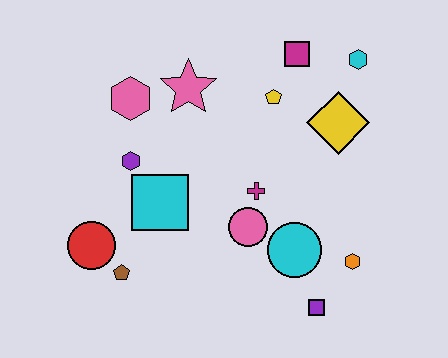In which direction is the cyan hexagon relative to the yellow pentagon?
The cyan hexagon is to the right of the yellow pentagon.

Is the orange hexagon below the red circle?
Yes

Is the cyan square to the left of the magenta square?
Yes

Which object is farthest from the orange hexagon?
The pink hexagon is farthest from the orange hexagon.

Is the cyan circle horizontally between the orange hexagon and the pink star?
Yes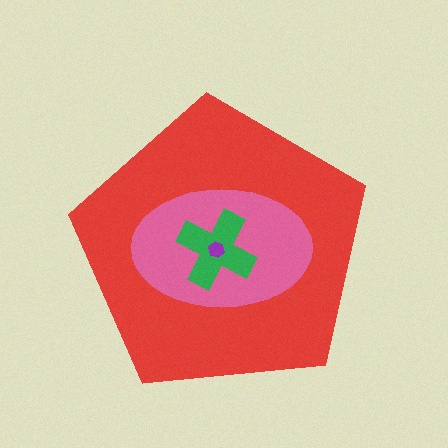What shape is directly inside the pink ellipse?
The green cross.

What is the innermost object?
The purple hexagon.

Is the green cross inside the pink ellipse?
Yes.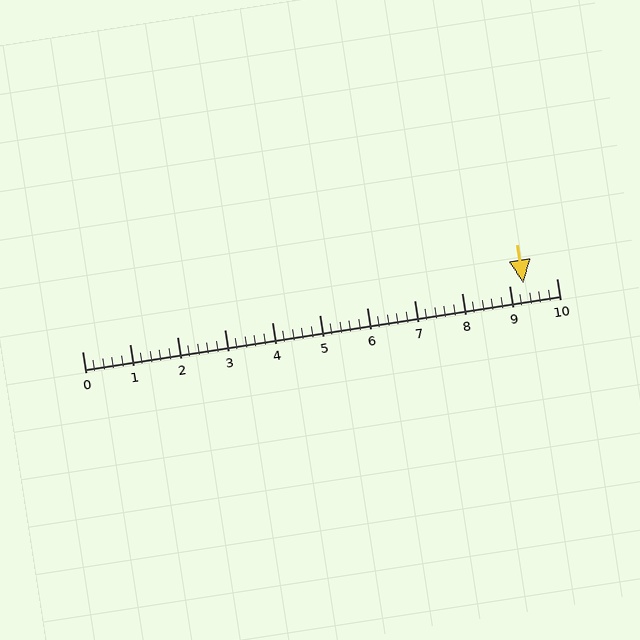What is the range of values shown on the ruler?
The ruler shows values from 0 to 10.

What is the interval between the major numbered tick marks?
The major tick marks are spaced 1 units apart.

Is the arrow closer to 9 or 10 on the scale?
The arrow is closer to 9.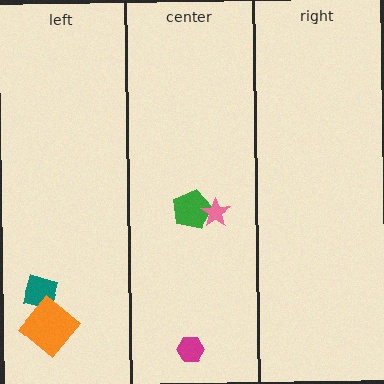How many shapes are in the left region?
2.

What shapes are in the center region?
The green pentagon, the magenta hexagon, the pink star.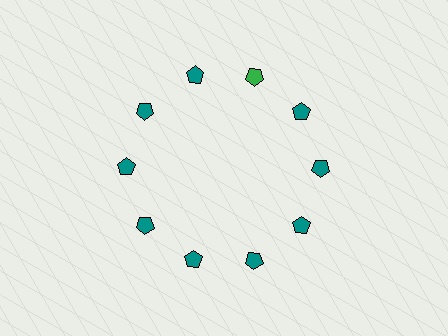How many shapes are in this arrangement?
There are 10 shapes arranged in a ring pattern.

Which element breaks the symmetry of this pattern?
The green pentagon at roughly the 1 o'clock position breaks the symmetry. All other shapes are teal pentagons.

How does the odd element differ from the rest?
It has a different color: green instead of teal.